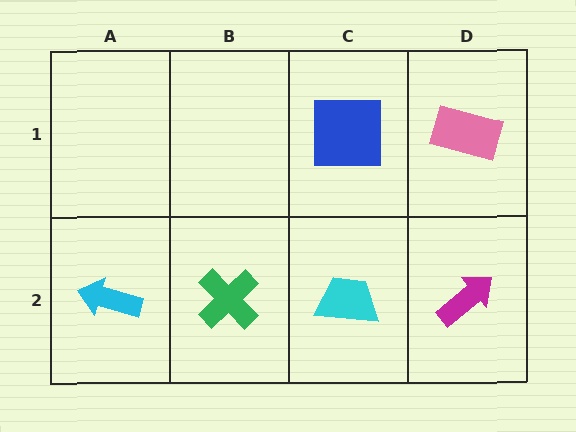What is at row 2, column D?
A magenta arrow.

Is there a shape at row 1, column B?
No, that cell is empty.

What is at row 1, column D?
A pink rectangle.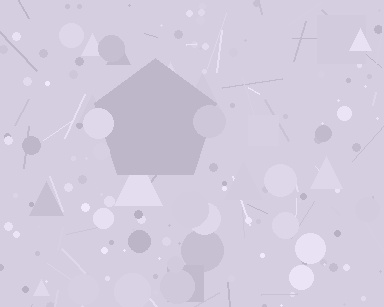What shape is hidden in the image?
A pentagon is hidden in the image.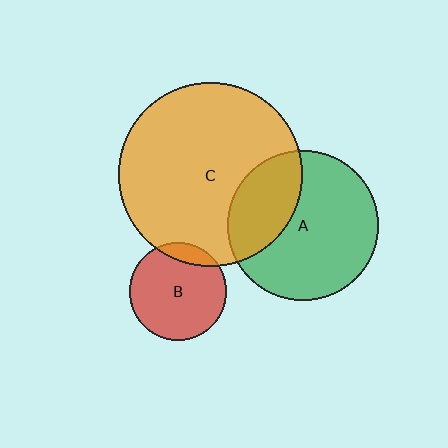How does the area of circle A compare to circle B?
Approximately 2.4 times.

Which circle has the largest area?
Circle C (orange).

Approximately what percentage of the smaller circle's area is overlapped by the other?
Approximately 30%.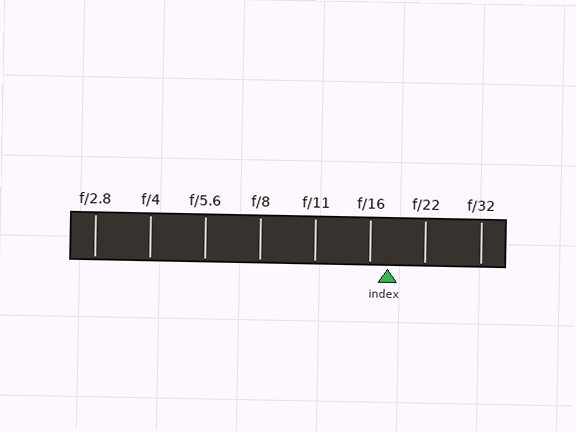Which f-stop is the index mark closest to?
The index mark is closest to f/16.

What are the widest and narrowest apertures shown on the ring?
The widest aperture shown is f/2.8 and the narrowest is f/32.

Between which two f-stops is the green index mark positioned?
The index mark is between f/16 and f/22.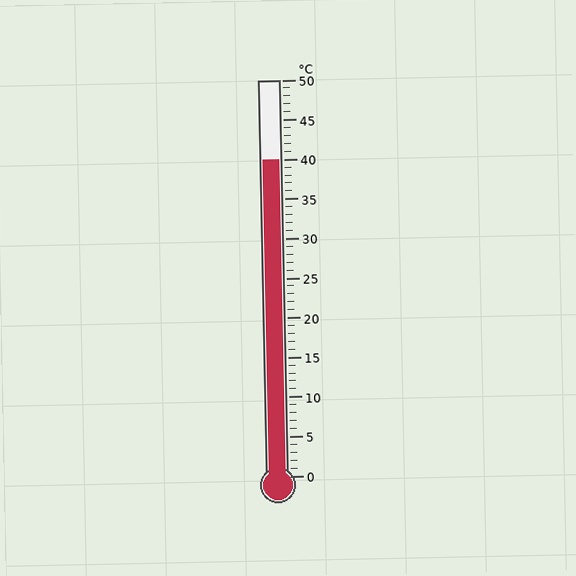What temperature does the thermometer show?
The thermometer shows approximately 40°C.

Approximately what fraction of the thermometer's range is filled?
The thermometer is filled to approximately 80% of its range.